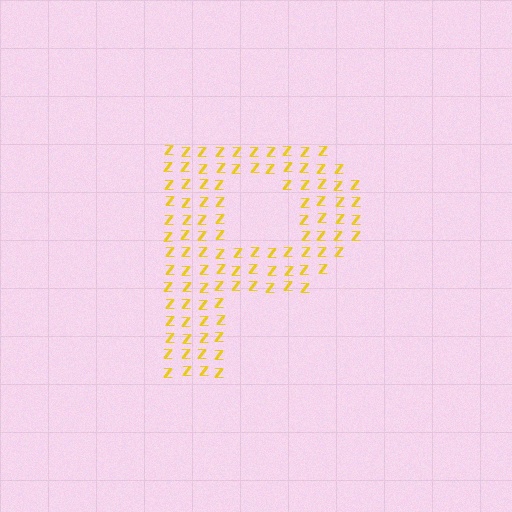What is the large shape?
The large shape is the letter P.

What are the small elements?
The small elements are letter Z's.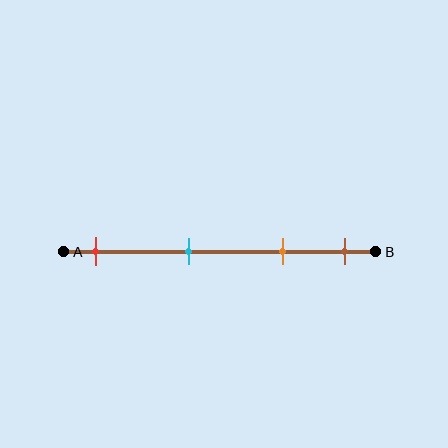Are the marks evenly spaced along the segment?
No, the marks are not evenly spaced.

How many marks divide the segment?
There are 4 marks dividing the segment.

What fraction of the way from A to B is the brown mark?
The brown mark is approximately 90% (0.9) of the way from A to B.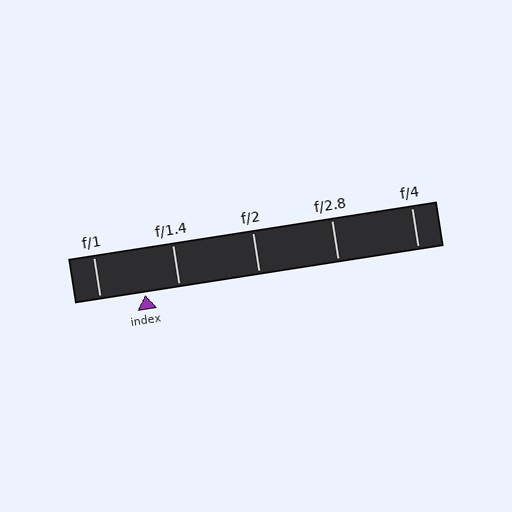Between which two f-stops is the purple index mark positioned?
The index mark is between f/1 and f/1.4.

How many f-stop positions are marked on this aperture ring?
There are 5 f-stop positions marked.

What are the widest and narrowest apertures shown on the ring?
The widest aperture shown is f/1 and the narrowest is f/4.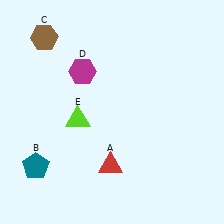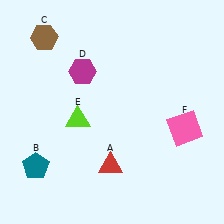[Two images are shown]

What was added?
A pink square (F) was added in Image 2.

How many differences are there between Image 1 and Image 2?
There is 1 difference between the two images.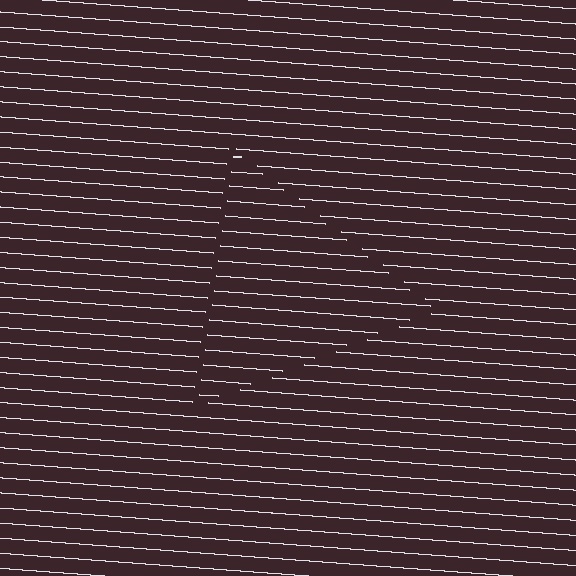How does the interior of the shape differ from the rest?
The interior of the shape contains the same grating, shifted by half a period — the contour is defined by the phase discontinuity where line-ends from the inner and outer gratings abut.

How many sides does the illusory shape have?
3 sides — the line-ends trace a triangle.